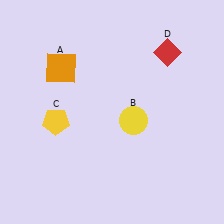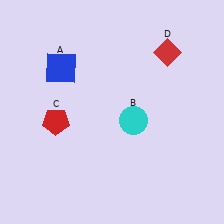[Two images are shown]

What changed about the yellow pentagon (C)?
In Image 1, C is yellow. In Image 2, it changed to red.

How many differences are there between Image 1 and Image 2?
There are 3 differences between the two images.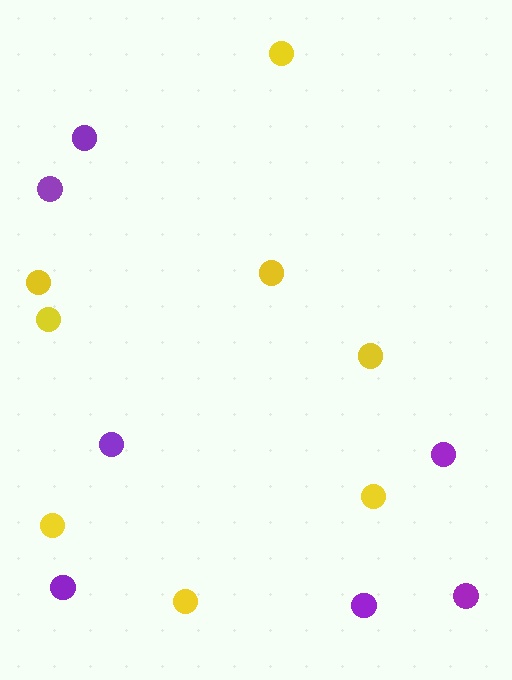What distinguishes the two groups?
There are 2 groups: one group of yellow circles (8) and one group of purple circles (7).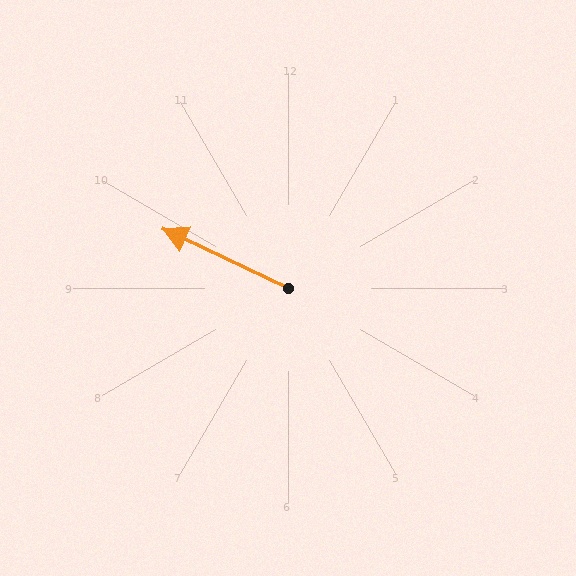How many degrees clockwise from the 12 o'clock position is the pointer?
Approximately 295 degrees.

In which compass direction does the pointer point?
Northwest.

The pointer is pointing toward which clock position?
Roughly 10 o'clock.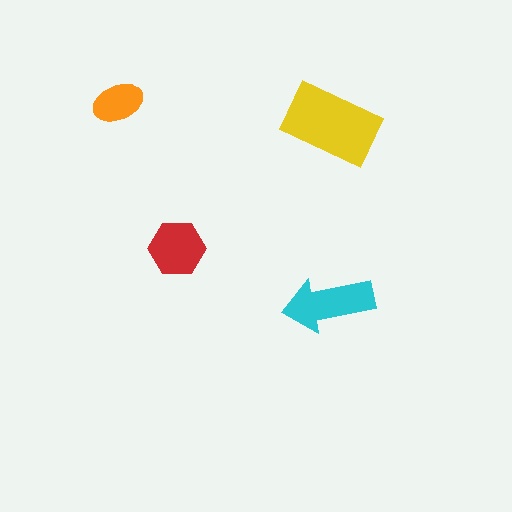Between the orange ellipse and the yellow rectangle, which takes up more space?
The yellow rectangle.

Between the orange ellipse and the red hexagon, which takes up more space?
The red hexagon.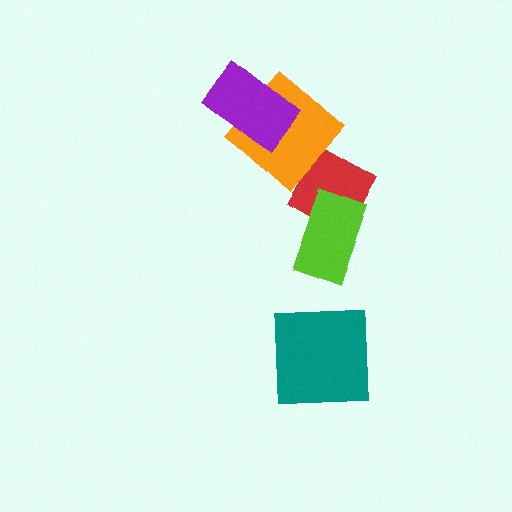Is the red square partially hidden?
Yes, it is partially covered by another shape.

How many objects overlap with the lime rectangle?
1 object overlaps with the lime rectangle.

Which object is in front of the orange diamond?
The purple rectangle is in front of the orange diamond.